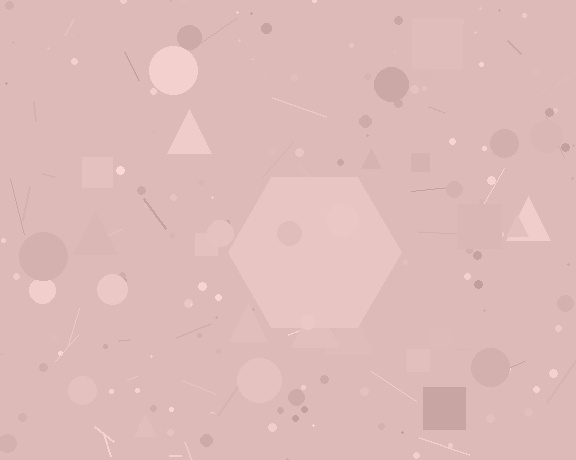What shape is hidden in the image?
A hexagon is hidden in the image.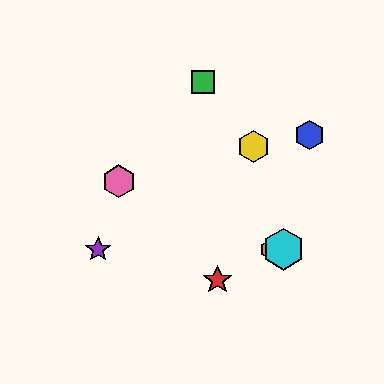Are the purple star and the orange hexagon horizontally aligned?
Yes, both are at y≈249.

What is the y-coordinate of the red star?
The red star is at y≈280.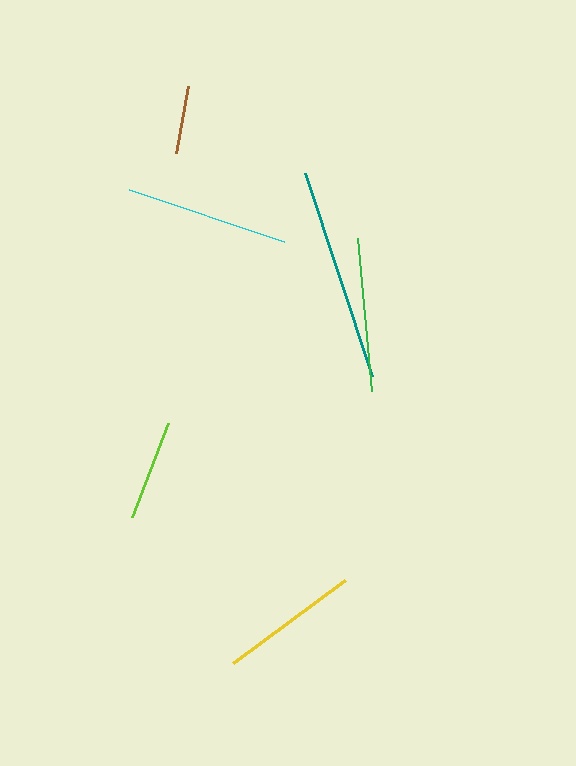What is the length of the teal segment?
The teal segment is approximately 214 pixels long.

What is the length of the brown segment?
The brown segment is approximately 67 pixels long.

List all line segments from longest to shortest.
From longest to shortest: teal, cyan, green, yellow, lime, brown.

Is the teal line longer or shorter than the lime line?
The teal line is longer than the lime line.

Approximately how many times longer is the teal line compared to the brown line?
The teal line is approximately 3.2 times the length of the brown line.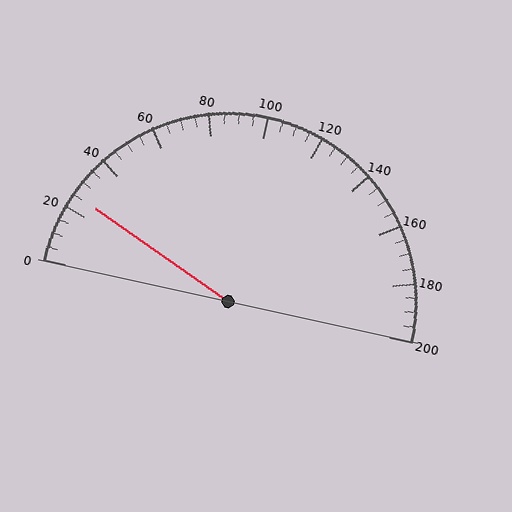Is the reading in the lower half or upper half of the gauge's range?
The reading is in the lower half of the range (0 to 200).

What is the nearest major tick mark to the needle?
The nearest major tick mark is 20.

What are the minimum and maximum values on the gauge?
The gauge ranges from 0 to 200.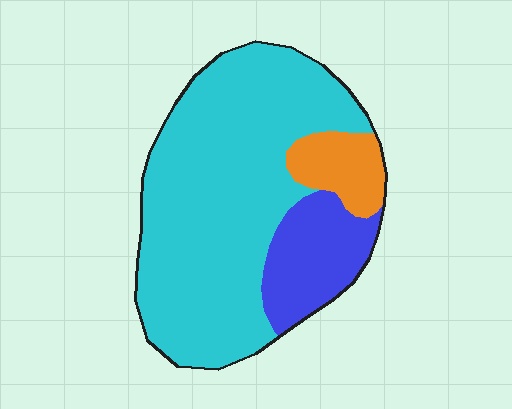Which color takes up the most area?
Cyan, at roughly 70%.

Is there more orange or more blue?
Blue.